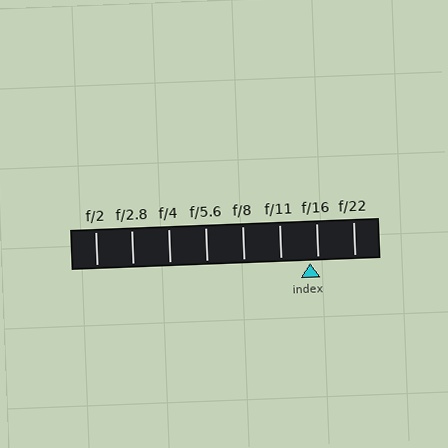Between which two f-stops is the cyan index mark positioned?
The index mark is between f/11 and f/16.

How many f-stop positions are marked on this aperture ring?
There are 8 f-stop positions marked.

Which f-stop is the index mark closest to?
The index mark is closest to f/16.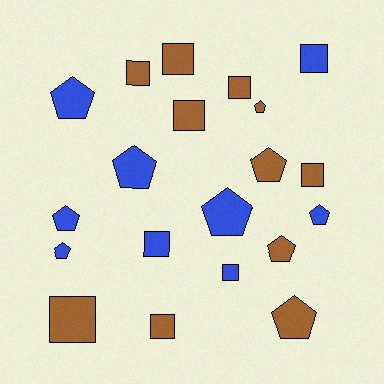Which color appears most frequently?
Brown, with 11 objects.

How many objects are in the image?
There are 20 objects.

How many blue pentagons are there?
There are 6 blue pentagons.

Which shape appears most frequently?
Square, with 10 objects.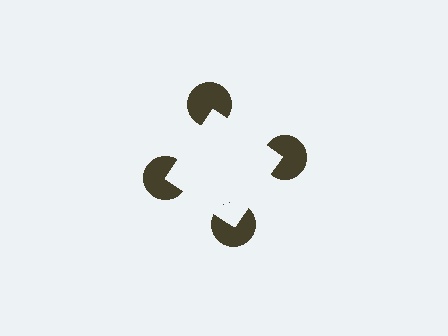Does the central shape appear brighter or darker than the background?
It typically appears slightly brighter than the background, even though no actual brightness change is drawn.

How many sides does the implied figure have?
4 sides.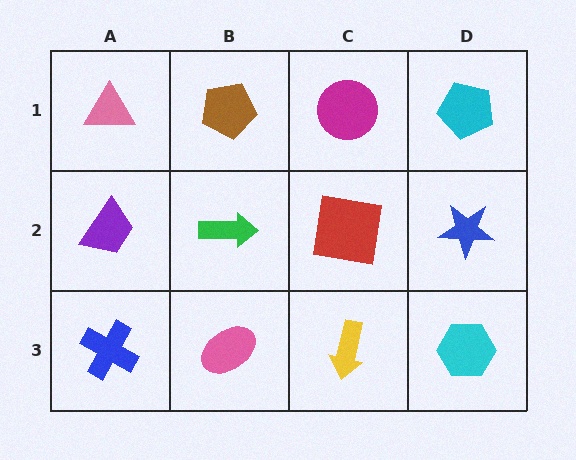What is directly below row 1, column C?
A red square.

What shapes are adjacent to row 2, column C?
A magenta circle (row 1, column C), a yellow arrow (row 3, column C), a green arrow (row 2, column B), a blue star (row 2, column D).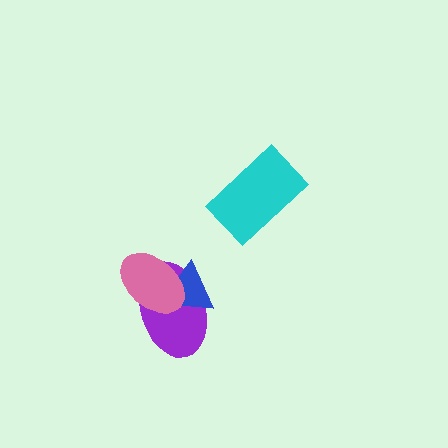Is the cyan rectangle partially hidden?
No, no other shape covers it.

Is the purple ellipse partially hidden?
Yes, it is partially covered by another shape.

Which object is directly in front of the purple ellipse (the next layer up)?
The blue triangle is directly in front of the purple ellipse.